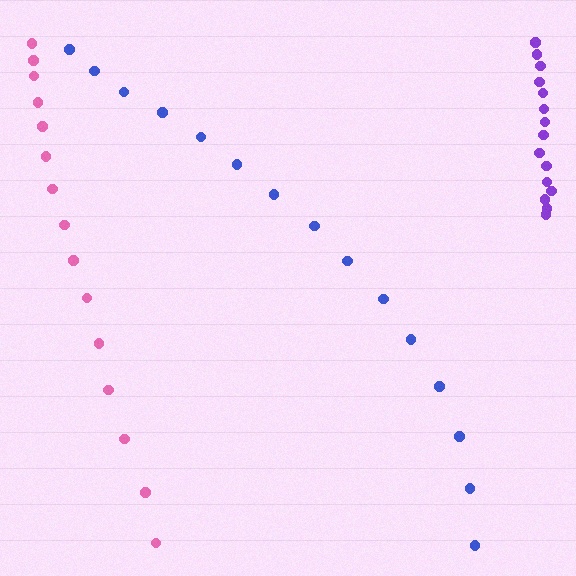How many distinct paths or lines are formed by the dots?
There are 3 distinct paths.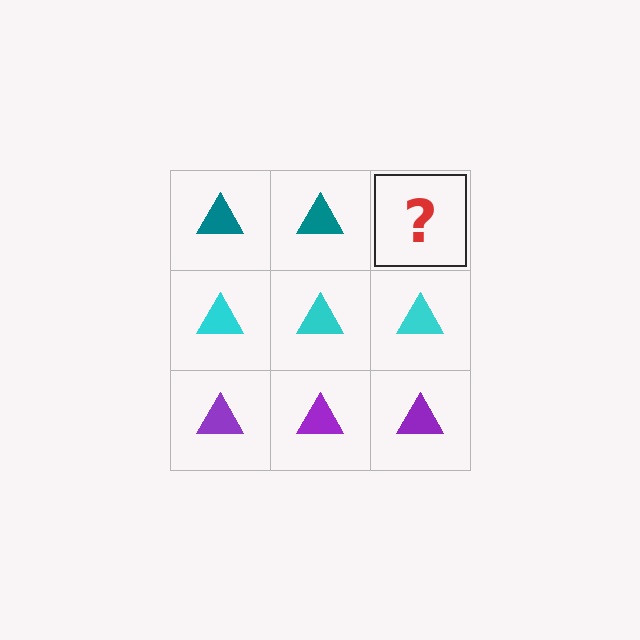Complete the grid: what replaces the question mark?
The question mark should be replaced with a teal triangle.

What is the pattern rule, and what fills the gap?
The rule is that each row has a consistent color. The gap should be filled with a teal triangle.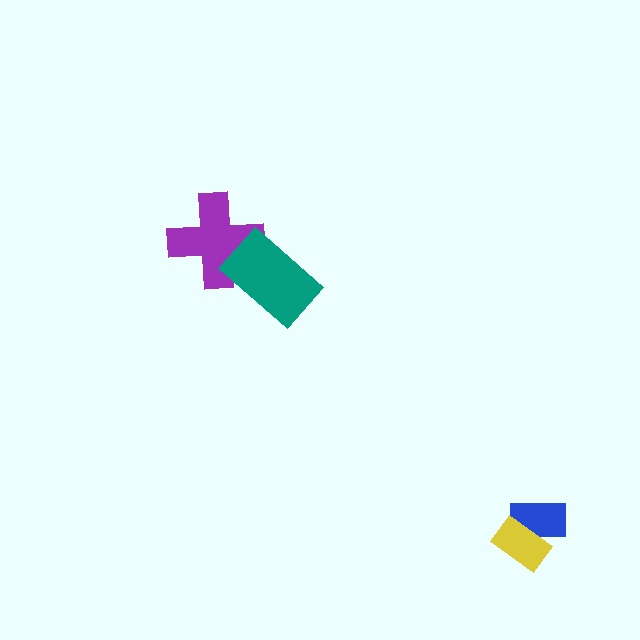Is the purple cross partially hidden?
Yes, it is partially covered by another shape.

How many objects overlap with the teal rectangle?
1 object overlaps with the teal rectangle.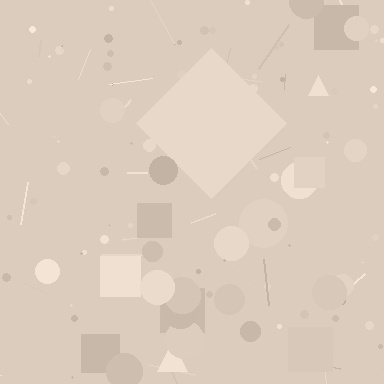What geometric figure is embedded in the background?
A diamond is embedded in the background.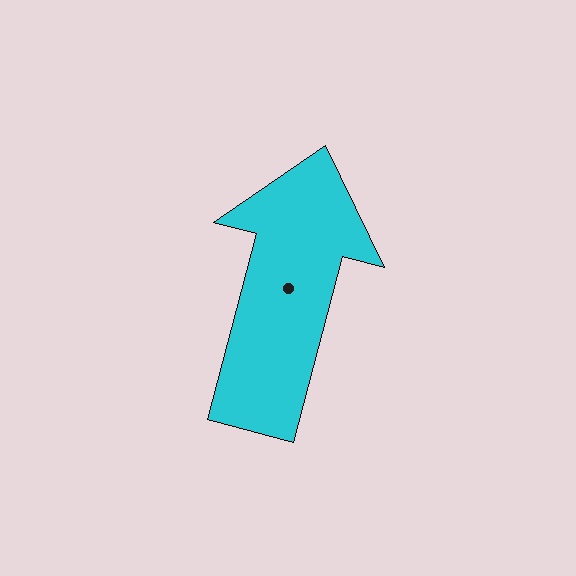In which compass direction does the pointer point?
North.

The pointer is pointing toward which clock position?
Roughly 12 o'clock.